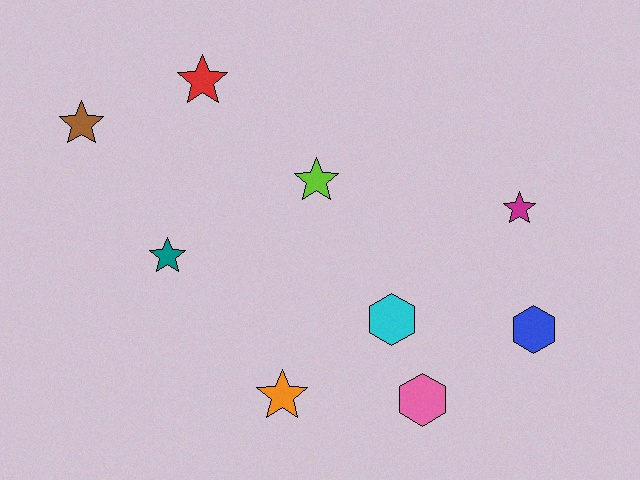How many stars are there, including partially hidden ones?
There are 6 stars.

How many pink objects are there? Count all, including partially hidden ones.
There is 1 pink object.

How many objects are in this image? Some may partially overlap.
There are 9 objects.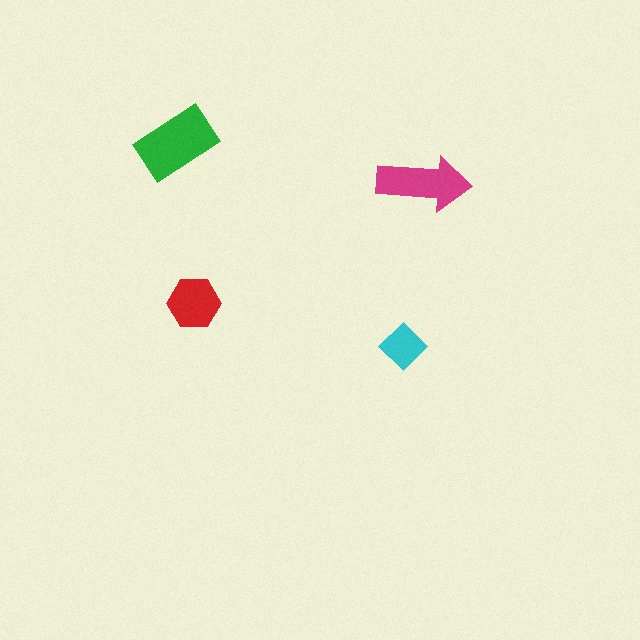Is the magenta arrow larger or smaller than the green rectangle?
Smaller.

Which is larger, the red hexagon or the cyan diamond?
The red hexagon.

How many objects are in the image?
There are 4 objects in the image.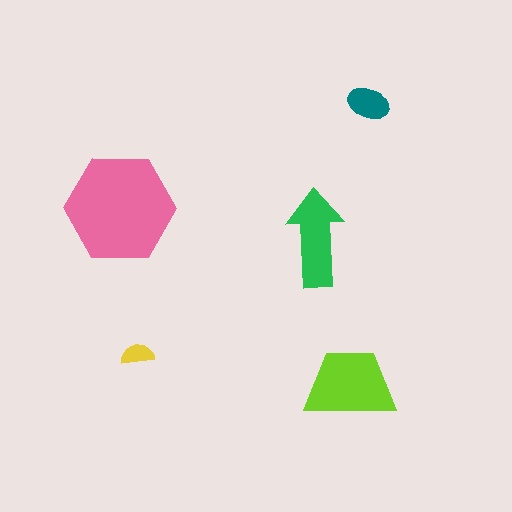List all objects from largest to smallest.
The pink hexagon, the lime trapezoid, the green arrow, the teal ellipse, the yellow semicircle.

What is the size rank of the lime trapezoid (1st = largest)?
2nd.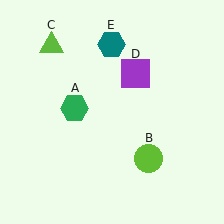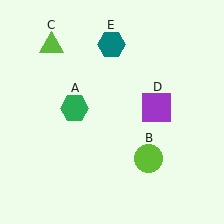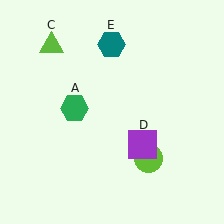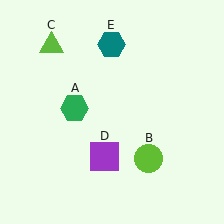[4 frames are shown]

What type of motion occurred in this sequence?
The purple square (object D) rotated clockwise around the center of the scene.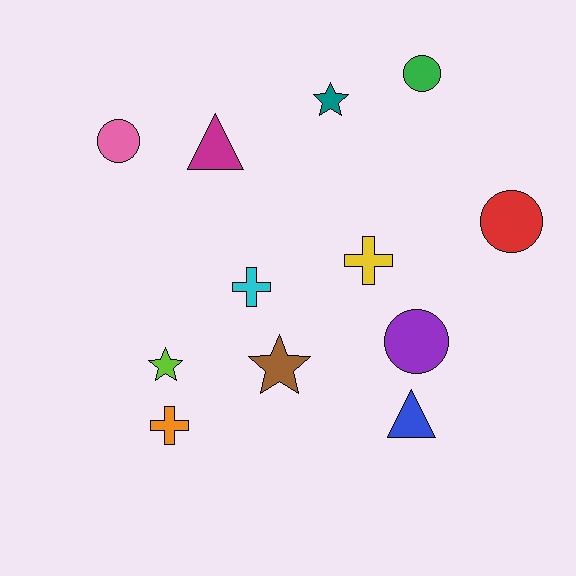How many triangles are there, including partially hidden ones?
There are 2 triangles.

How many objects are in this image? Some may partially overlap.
There are 12 objects.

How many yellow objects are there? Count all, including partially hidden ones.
There is 1 yellow object.